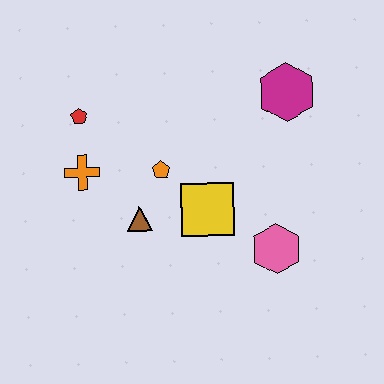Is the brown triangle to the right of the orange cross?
Yes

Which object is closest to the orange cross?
The red pentagon is closest to the orange cross.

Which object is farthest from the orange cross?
The magenta hexagon is farthest from the orange cross.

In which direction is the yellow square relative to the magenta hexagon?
The yellow square is below the magenta hexagon.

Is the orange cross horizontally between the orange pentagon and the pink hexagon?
No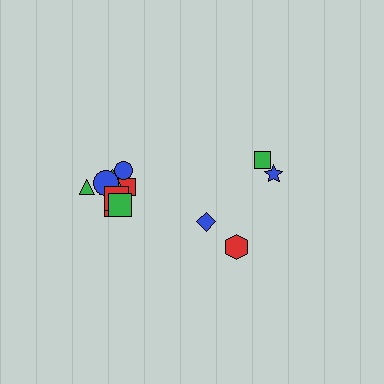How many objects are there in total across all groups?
There are 12 objects.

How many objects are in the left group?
There are 8 objects.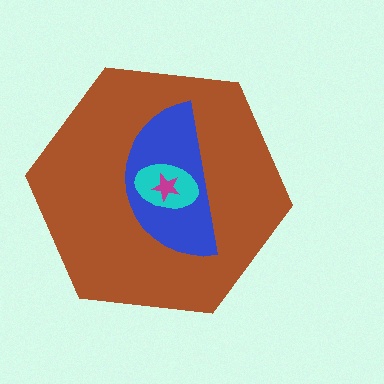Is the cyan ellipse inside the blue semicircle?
Yes.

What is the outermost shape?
The brown hexagon.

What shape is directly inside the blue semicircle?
The cyan ellipse.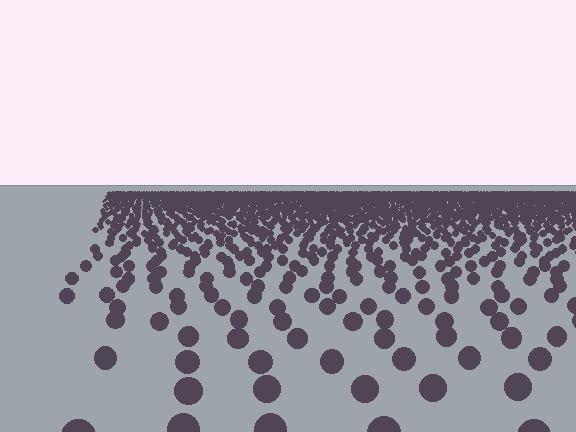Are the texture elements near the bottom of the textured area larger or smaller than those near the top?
Larger. Near the bottom, elements are closer to the viewer and appear at a bigger on-screen size.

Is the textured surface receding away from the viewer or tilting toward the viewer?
The surface is receding away from the viewer. Texture elements get smaller and denser toward the top.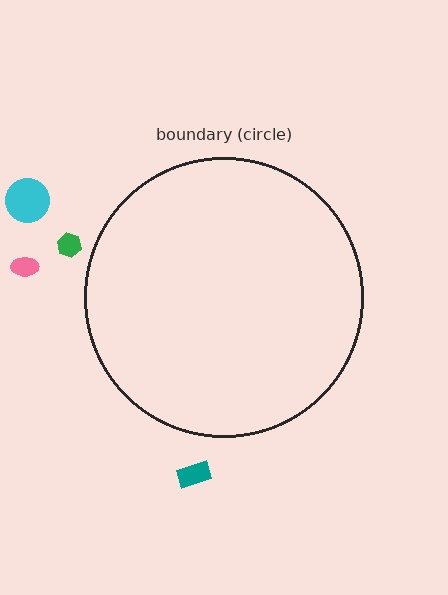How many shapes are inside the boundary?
0 inside, 4 outside.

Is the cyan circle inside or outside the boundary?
Outside.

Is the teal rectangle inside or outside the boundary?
Outside.